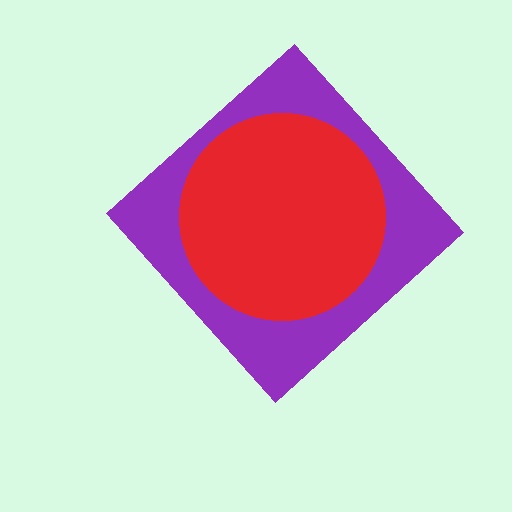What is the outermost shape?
The purple diamond.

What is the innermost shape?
The red circle.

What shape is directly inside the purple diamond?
The red circle.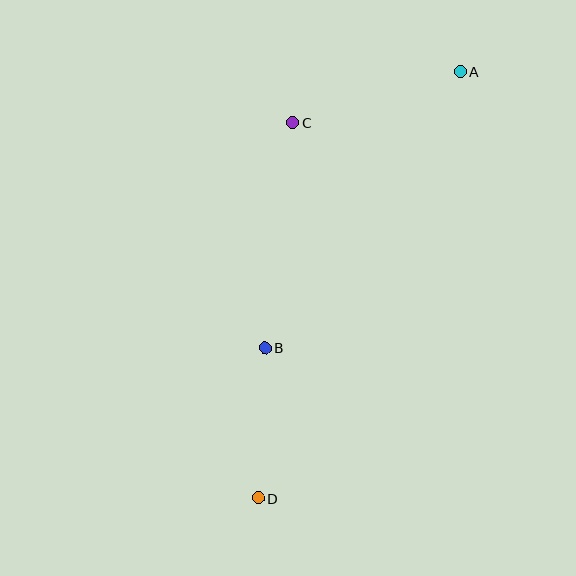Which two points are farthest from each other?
Points A and D are farthest from each other.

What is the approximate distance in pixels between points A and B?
The distance between A and B is approximately 338 pixels.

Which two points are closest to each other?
Points B and D are closest to each other.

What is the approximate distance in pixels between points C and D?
The distance between C and D is approximately 377 pixels.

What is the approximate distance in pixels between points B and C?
The distance between B and C is approximately 227 pixels.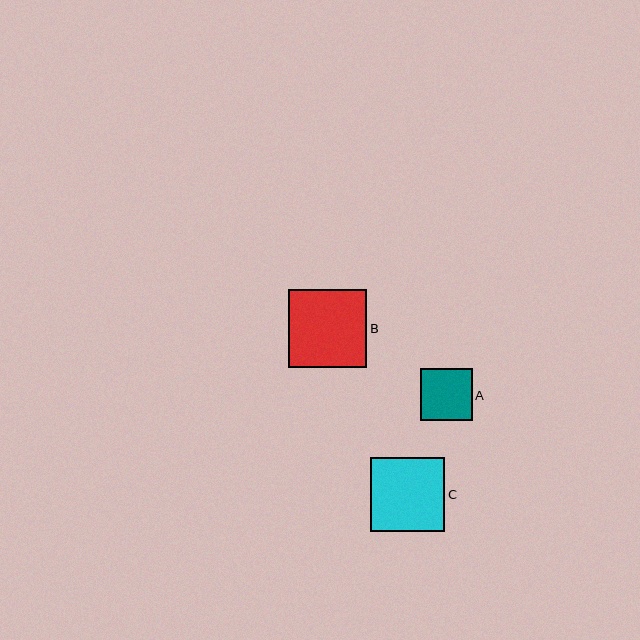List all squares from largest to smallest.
From largest to smallest: B, C, A.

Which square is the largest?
Square B is the largest with a size of approximately 78 pixels.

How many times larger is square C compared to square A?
Square C is approximately 1.4 times the size of square A.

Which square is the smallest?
Square A is the smallest with a size of approximately 52 pixels.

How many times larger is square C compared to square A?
Square C is approximately 1.4 times the size of square A.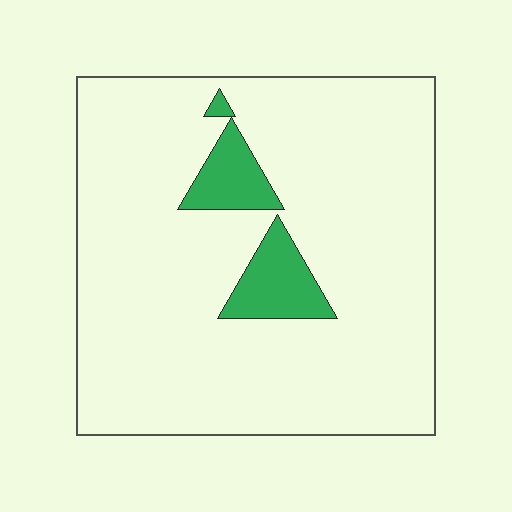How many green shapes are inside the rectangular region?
3.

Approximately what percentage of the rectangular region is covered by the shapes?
Approximately 10%.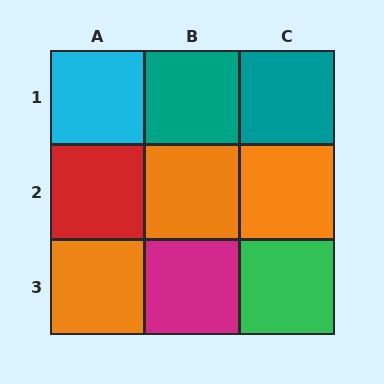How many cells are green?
1 cell is green.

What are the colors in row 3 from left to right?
Orange, magenta, green.